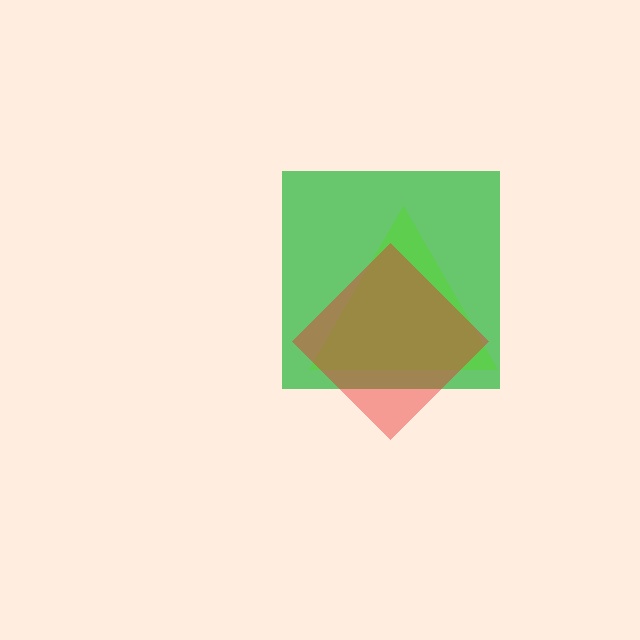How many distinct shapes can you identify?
There are 3 distinct shapes: a green square, a lime triangle, a red diamond.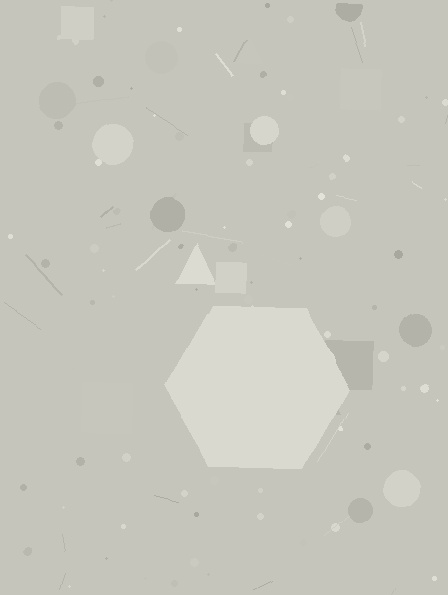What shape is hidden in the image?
A hexagon is hidden in the image.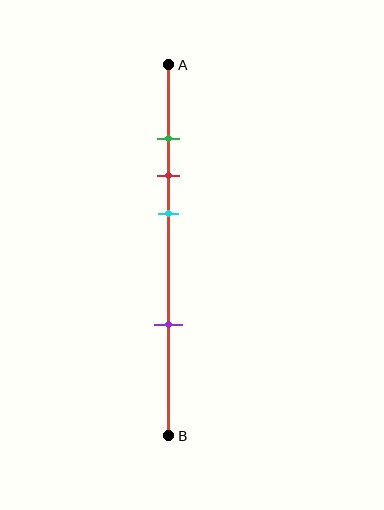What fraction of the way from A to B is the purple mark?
The purple mark is approximately 70% (0.7) of the way from A to B.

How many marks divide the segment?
There are 4 marks dividing the segment.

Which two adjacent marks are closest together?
The green and red marks are the closest adjacent pair.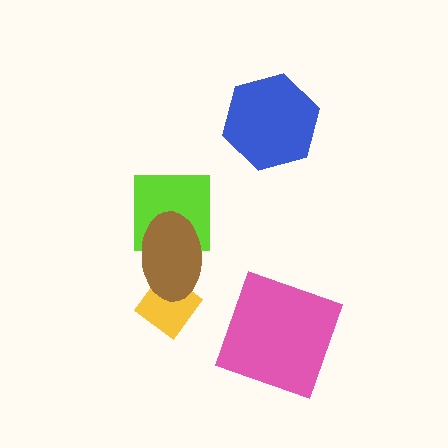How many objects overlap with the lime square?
1 object overlaps with the lime square.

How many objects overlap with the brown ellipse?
2 objects overlap with the brown ellipse.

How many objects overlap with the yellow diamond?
1 object overlaps with the yellow diamond.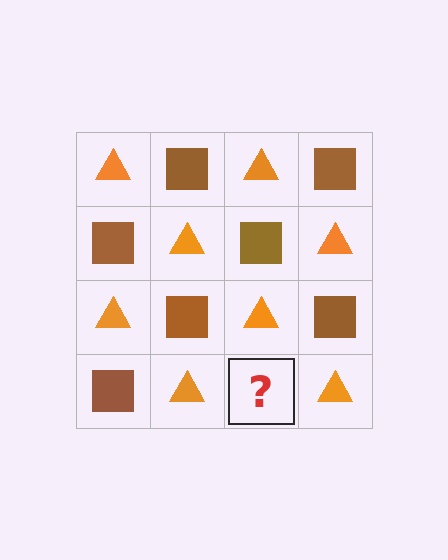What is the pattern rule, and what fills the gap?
The rule is that it alternates orange triangle and brown square in a checkerboard pattern. The gap should be filled with a brown square.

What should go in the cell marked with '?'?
The missing cell should contain a brown square.